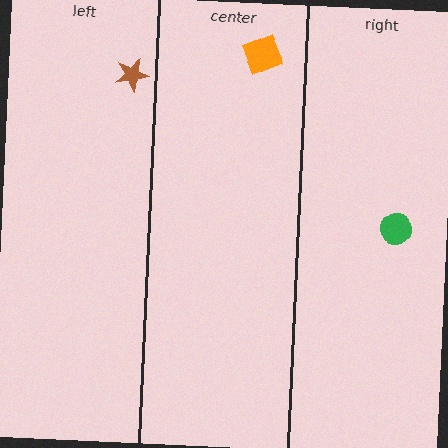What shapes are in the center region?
The orange square.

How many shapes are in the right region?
1.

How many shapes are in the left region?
1.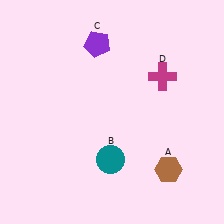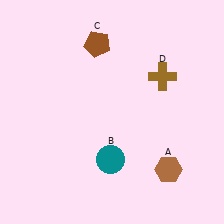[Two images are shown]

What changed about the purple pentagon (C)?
In Image 1, C is purple. In Image 2, it changed to brown.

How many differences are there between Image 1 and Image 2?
There are 2 differences between the two images.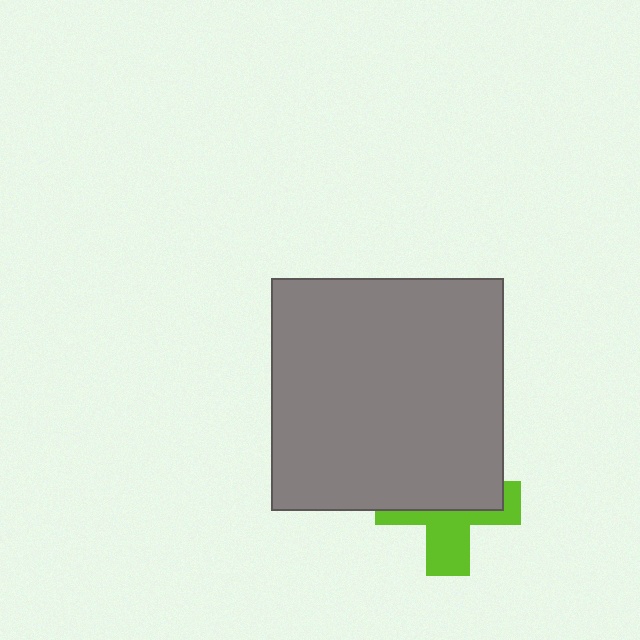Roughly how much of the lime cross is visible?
A small part of it is visible (roughly 44%).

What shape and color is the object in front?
The object in front is a gray square.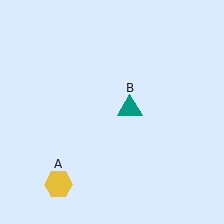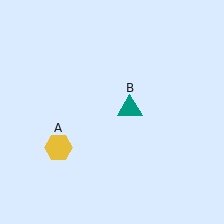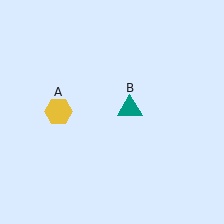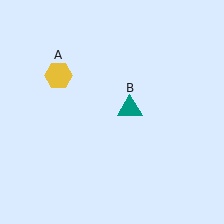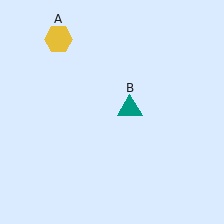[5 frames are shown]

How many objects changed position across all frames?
1 object changed position: yellow hexagon (object A).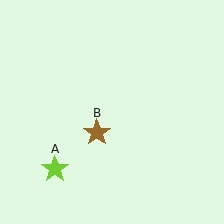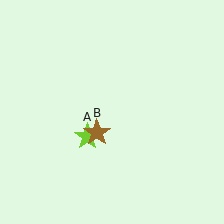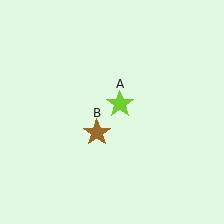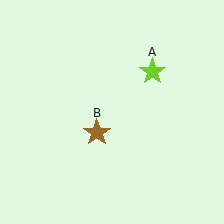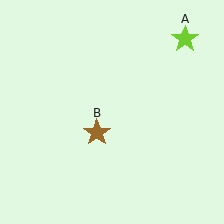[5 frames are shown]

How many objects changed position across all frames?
1 object changed position: lime star (object A).